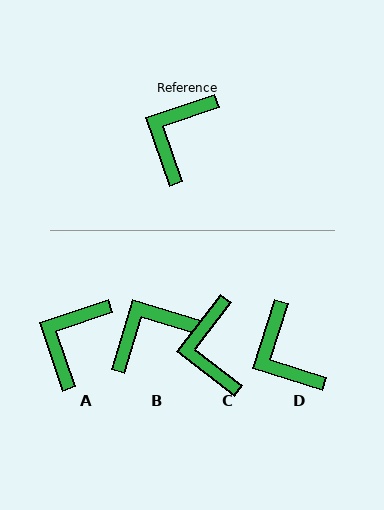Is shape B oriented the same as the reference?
No, it is off by about 35 degrees.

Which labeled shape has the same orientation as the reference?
A.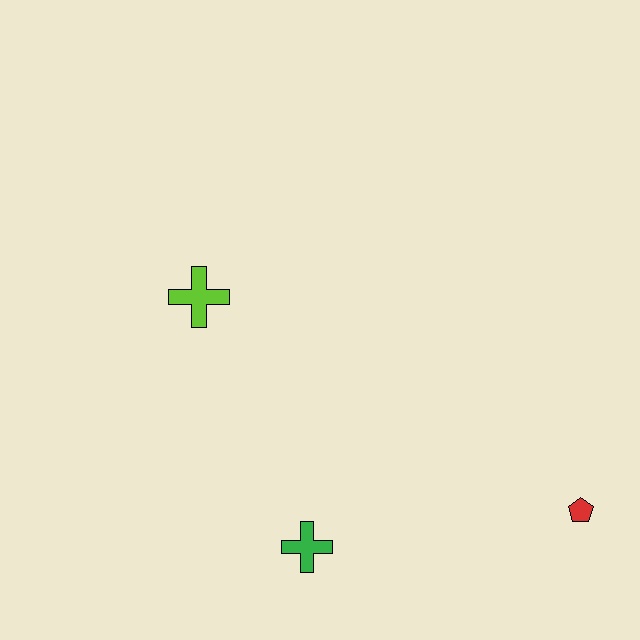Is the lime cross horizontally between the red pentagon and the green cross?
No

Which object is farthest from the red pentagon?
The lime cross is farthest from the red pentagon.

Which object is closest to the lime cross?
The green cross is closest to the lime cross.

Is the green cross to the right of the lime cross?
Yes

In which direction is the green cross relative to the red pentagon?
The green cross is to the left of the red pentagon.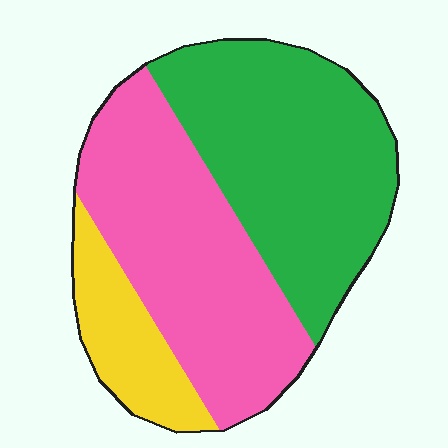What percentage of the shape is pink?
Pink covers 42% of the shape.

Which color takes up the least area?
Yellow, at roughly 15%.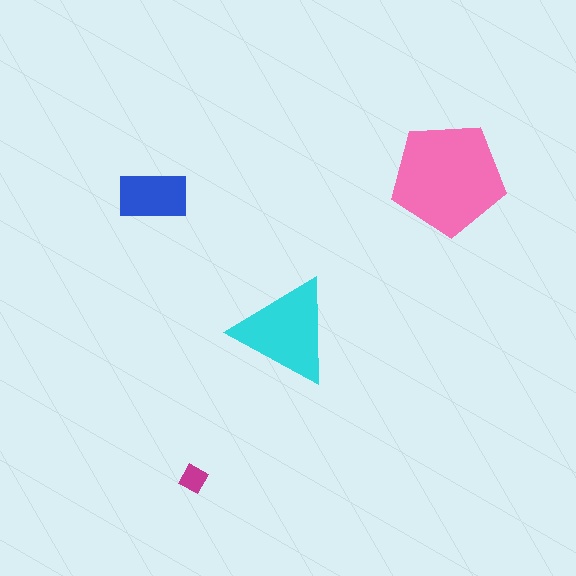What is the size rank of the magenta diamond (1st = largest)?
4th.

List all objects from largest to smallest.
The pink pentagon, the cyan triangle, the blue rectangle, the magenta diamond.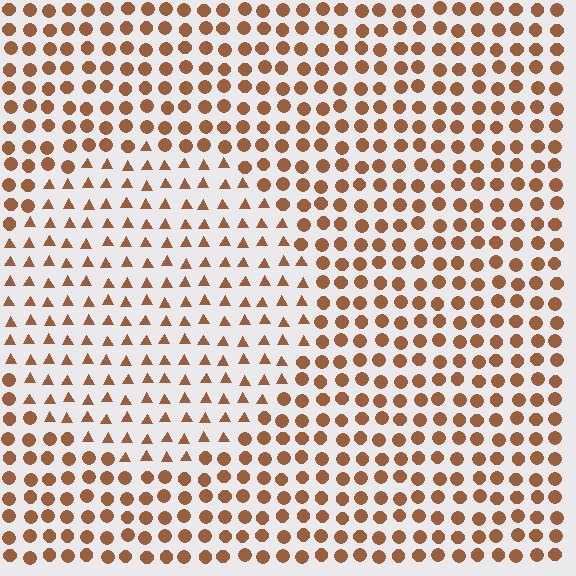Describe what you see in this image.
The image is filled with small brown elements arranged in a uniform grid. A circle-shaped region contains triangles, while the surrounding area contains circles. The boundary is defined purely by the change in element shape.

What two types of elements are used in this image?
The image uses triangles inside the circle region and circles outside it.